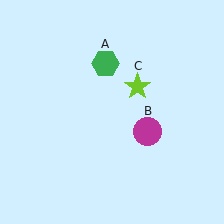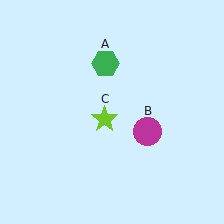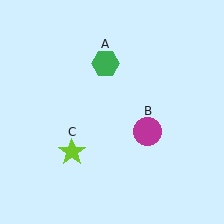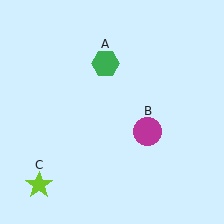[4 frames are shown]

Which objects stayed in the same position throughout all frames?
Green hexagon (object A) and magenta circle (object B) remained stationary.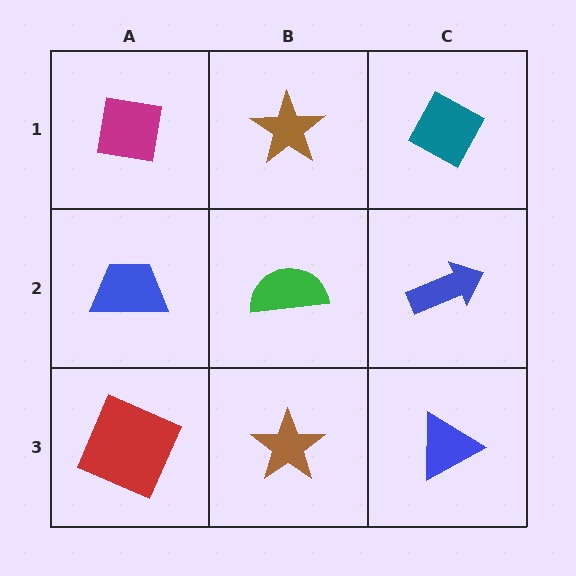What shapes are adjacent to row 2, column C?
A teal diamond (row 1, column C), a blue triangle (row 3, column C), a green semicircle (row 2, column B).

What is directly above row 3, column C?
A blue arrow.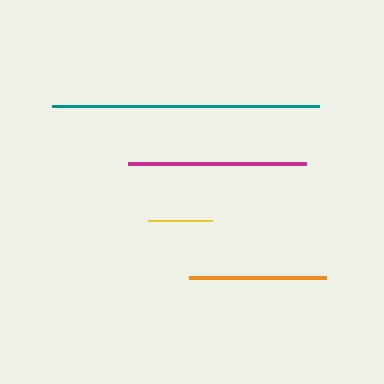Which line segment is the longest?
The teal line is the longest at approximately 268 pixels.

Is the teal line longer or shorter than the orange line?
The teal line is longer than the orange line.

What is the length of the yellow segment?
The yellow segment is approximately 64 pixels long.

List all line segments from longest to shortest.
From longest to shortest: teal, magenta, orange, yellow.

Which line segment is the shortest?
The yellow line is the shortest at approximately 64 pixels.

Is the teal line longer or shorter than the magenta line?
The teal line is longer than the magenta line.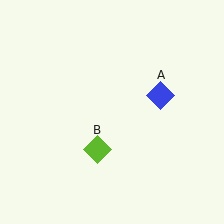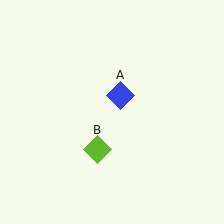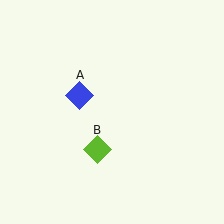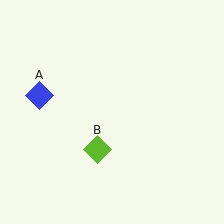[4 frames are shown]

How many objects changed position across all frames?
1 object changed position: blue diamond (object A).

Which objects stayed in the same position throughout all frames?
Lime diamond (object B) remained stationary.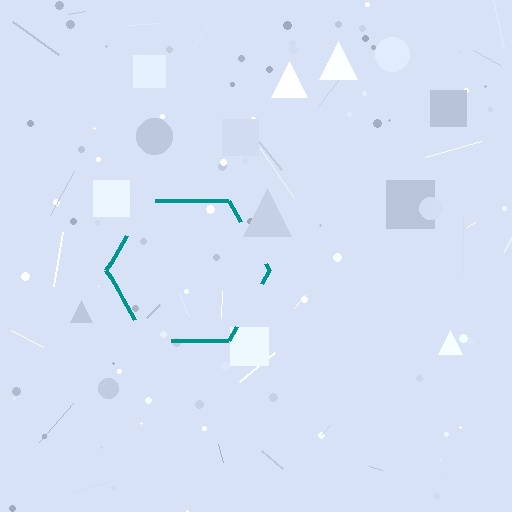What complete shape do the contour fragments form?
The contour fragments form a hexagon.